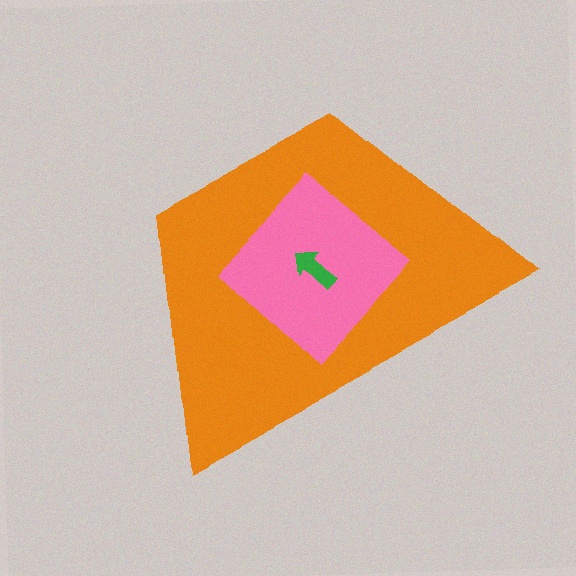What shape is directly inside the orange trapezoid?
The pink diamond.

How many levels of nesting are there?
3.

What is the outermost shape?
The orange trapezoid.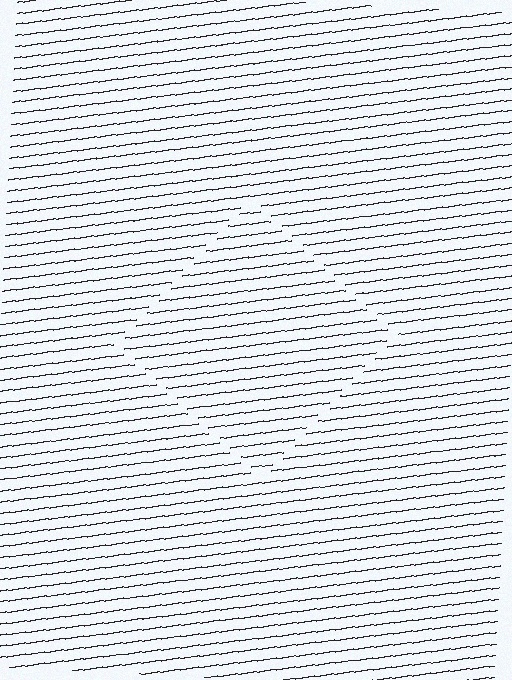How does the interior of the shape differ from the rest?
The interior of the shape contains the same grating, shifted by half a period — the contour is defined by the phase discontinuity where line-ends from the inner and outer gratings abut.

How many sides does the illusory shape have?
4 sides — the line-ends trace a square.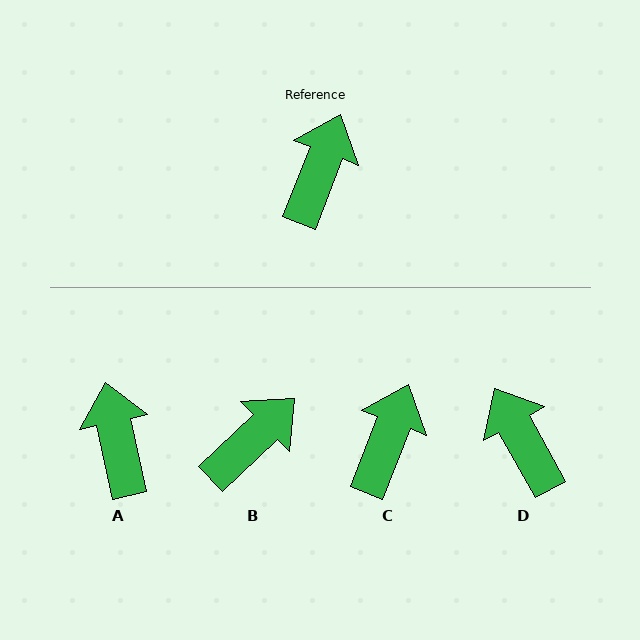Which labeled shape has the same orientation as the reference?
C.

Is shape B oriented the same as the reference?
No, it is off by about 25 degrees.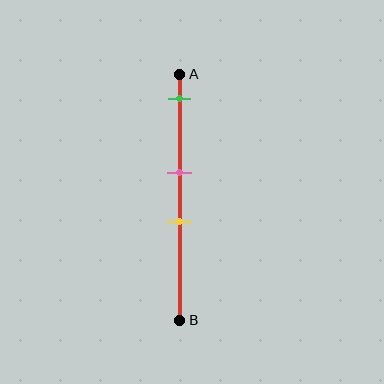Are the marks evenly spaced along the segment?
No, the marks are not evenly spaced.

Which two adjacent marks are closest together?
The pink and yellow marks are the closest adjacent pair.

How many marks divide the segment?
There are 3 marks dividing the segment.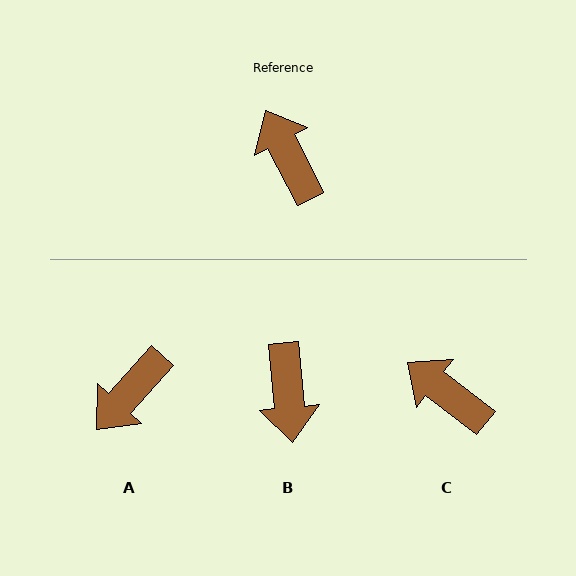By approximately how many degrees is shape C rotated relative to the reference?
Approximately 25 degrees counter-clockwise.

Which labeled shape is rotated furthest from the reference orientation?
B, about 158 degrees away.